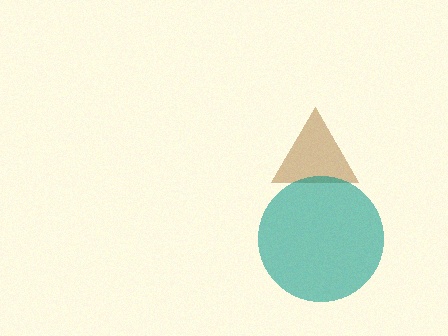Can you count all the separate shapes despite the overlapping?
Yes, there are 2 separate shapes.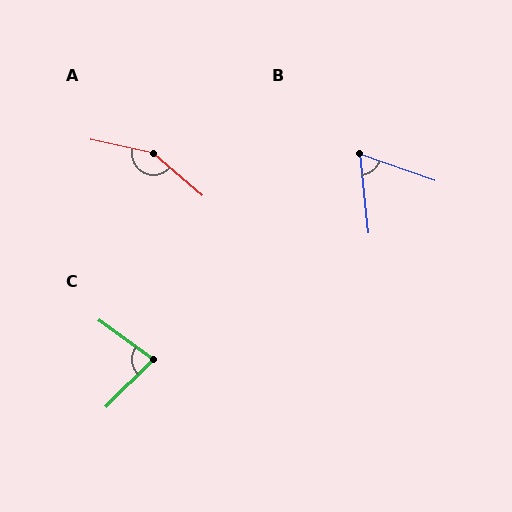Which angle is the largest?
A, at approximately 152 degrees.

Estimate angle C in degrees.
Approximately 81 degrees.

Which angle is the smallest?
B, at approximately 65 degrees.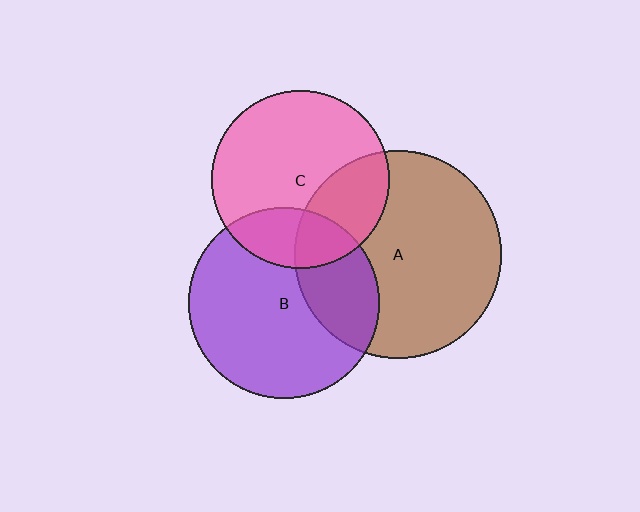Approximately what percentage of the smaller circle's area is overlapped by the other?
Approximately 25%.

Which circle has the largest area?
Circle A (brown).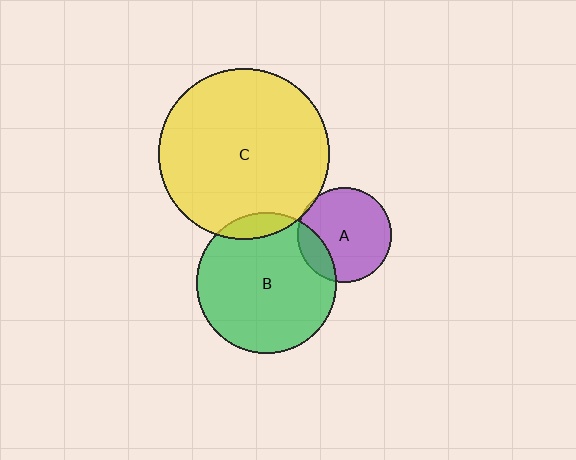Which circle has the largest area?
Circle C (yellow).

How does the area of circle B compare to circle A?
Approximately 2.2 times.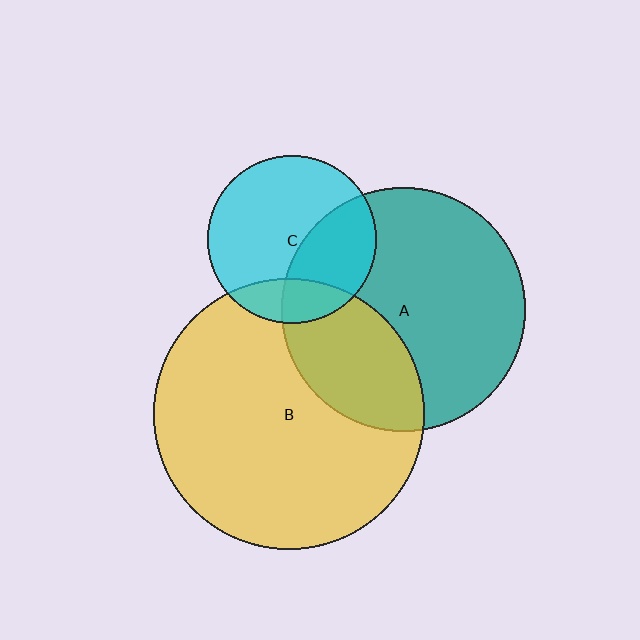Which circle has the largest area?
Circle B (yellow).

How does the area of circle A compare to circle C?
Approximately 2.1 times.